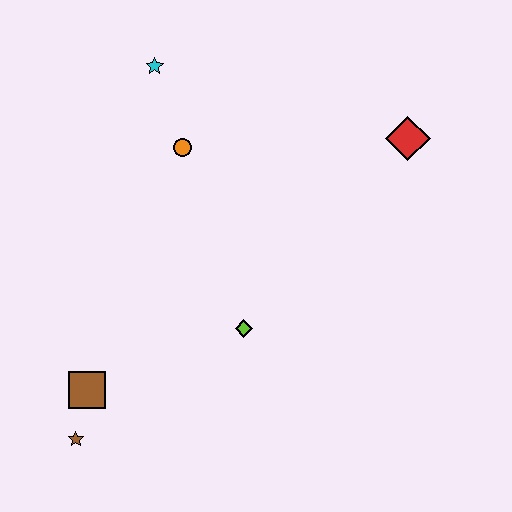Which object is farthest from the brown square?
The red diamond is farthest from the brown square.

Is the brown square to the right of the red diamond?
No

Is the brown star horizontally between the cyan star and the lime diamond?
No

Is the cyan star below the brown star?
No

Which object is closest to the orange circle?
The cyan star is closest to the orange circle.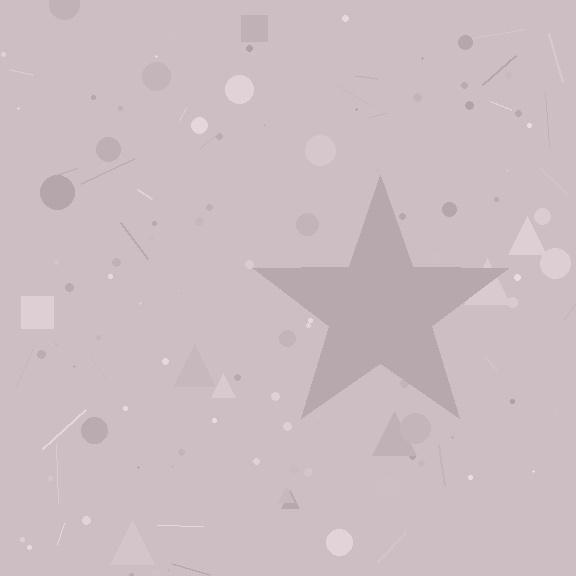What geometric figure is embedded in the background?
A star is embedded in the background.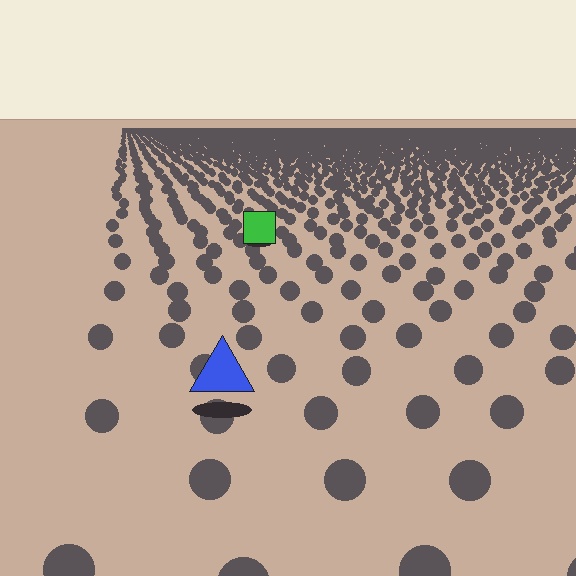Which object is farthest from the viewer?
The green square is farthest from the viewer. It appears smaller and the ground texture around it is denser.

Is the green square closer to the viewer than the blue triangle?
No. The blue triangle is closer — you can tell from the texture gradient: the ground texture is coarser near it.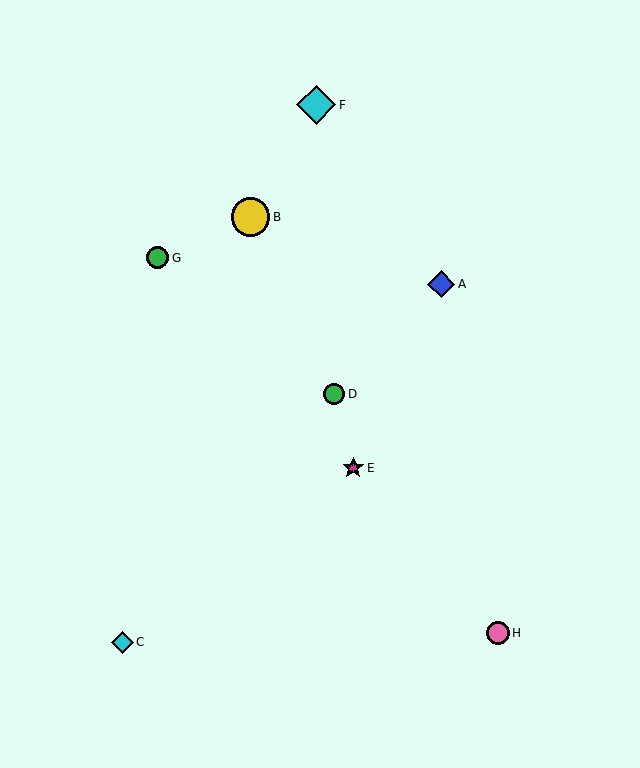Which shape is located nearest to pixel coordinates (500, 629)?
The pink circle (labeled H) at (498, 633) is nearest to that location.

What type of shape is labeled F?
Shape F is a cyan diamond.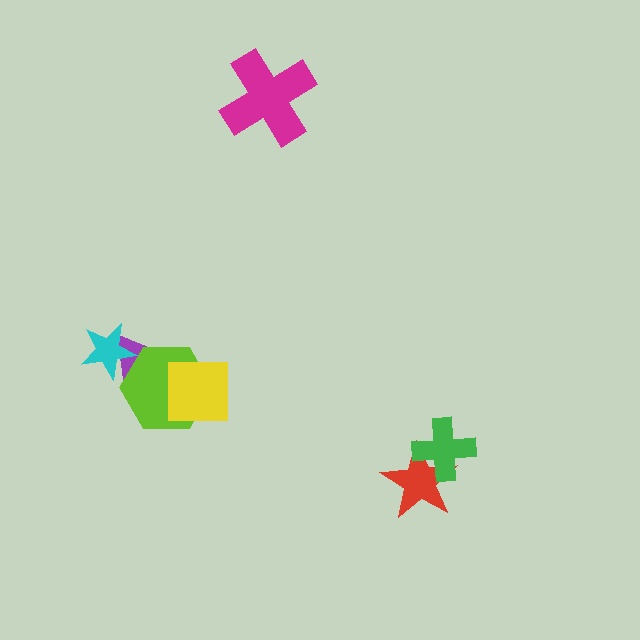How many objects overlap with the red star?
1 object overlaps with the red star.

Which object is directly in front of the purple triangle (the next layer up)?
The cyan star is directly in front of the purple triangle.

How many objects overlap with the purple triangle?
2 objects overlap with the purple triangle.